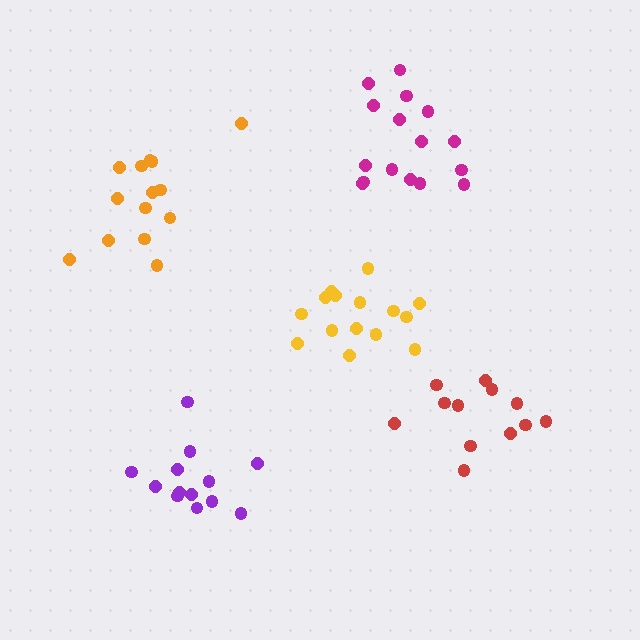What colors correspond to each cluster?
The clusters are colored: orange, yellow, red, purple, magenta.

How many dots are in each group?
Group 1: 14 dots, Group 2: 15 dots, Group 3: 12 dots, Group 4: 13 dots, Group 5: 16 dots (70 total).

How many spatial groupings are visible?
There are 5 spatial groupings.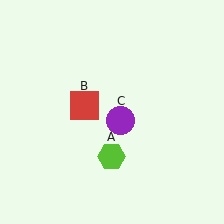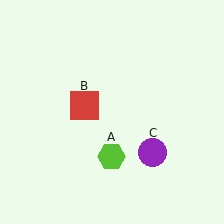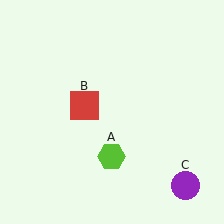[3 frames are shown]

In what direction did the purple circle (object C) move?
The purple circle (object C) moved down and to the right.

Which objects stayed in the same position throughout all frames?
Lime hexagon (object A) and red square (object B) remained stationary.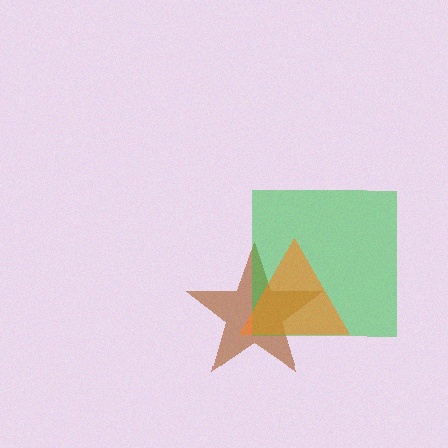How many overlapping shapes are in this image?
There are 3 overlapping shapes in the image.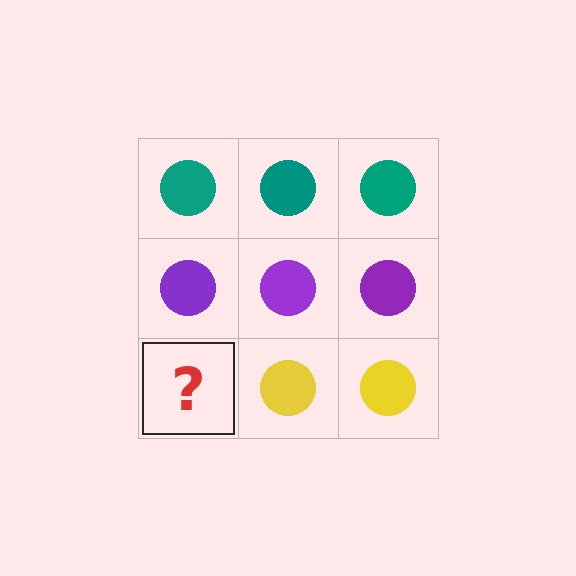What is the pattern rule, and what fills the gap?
The rule is that each row has a consistent color. The gap should be filled with a yellow circle.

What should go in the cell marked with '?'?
The missing cell should contain a yellow circle.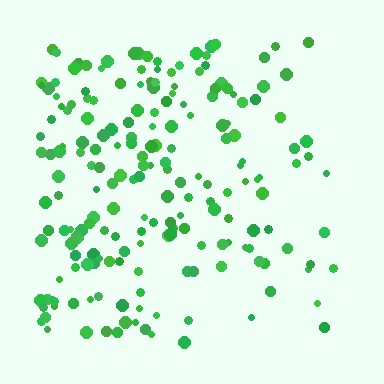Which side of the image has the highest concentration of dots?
The left.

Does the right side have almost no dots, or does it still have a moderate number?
Still a moderate number, just noticeably fewer than the left.